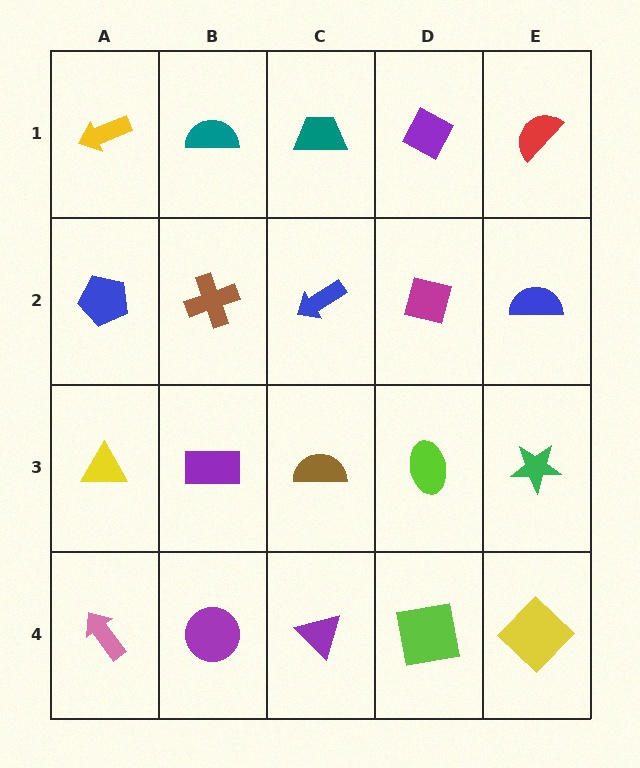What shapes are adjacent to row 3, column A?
A blue pentagon (row 2, column A), a pink arrow (row 4, column A), a purple rectangle (row 3, column B).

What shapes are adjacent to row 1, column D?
A magenta square (row 2, column D), a teal trapezoid (row 1, column C), a red semicircle (row 1, column E).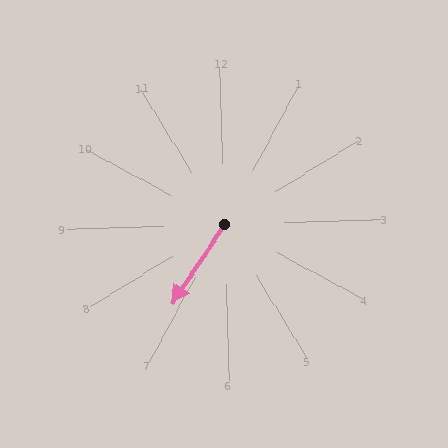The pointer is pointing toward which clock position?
Roughly 7 o'clock.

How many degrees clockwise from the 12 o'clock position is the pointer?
Approximately 215 degrees.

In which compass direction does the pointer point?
Southwest.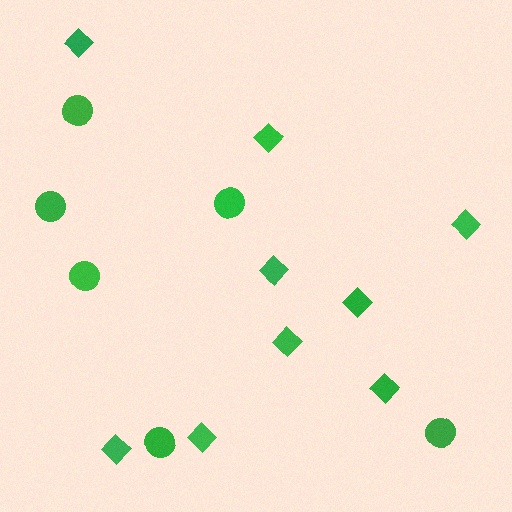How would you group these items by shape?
There are 2 groups: one group of diamonds (9) and one group of circles (6).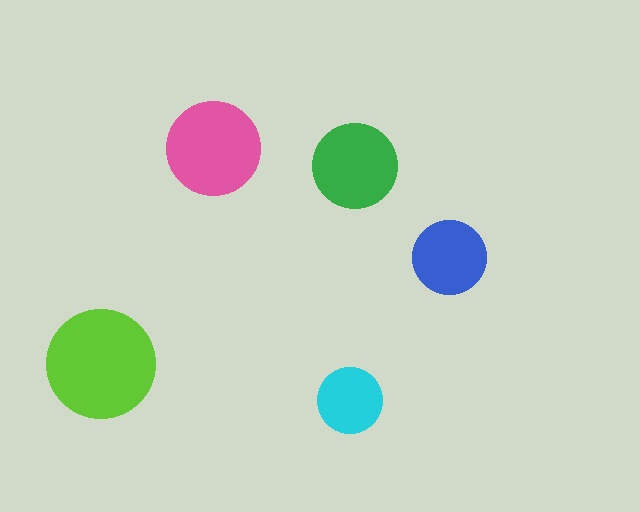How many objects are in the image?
There are 5 objects in the image.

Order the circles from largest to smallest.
the lime one, the pink one, the green one, the blue one, the cyan one.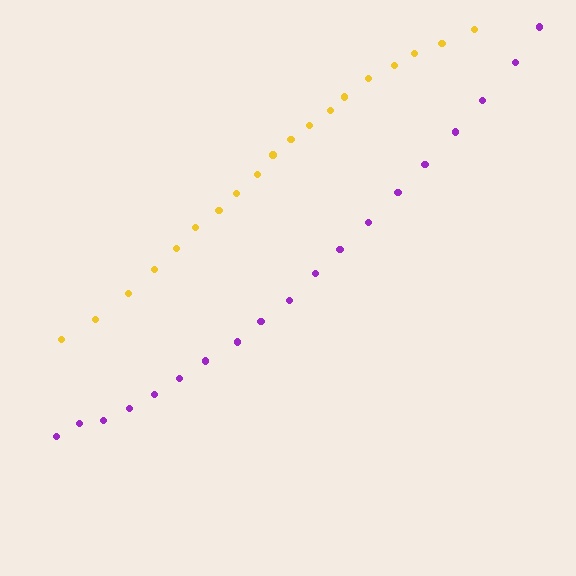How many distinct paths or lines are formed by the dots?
There are 2 distinct paths.